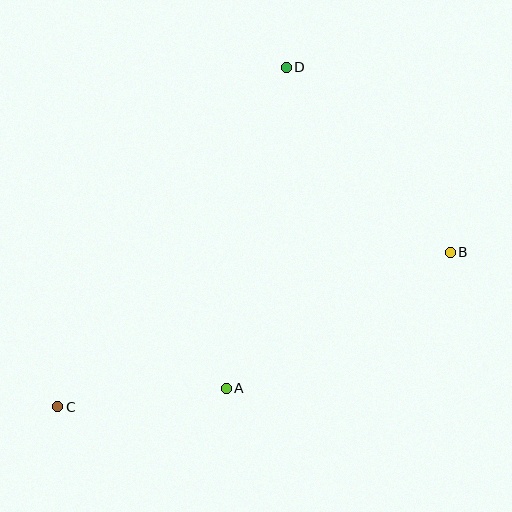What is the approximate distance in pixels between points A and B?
The distance between A and B is approximately 262 pixels.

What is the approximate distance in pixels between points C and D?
The distance between C and D is approximately 409 pixels.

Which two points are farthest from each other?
Points B and C are farthest from each other.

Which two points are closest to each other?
Points A and C are closest to each other.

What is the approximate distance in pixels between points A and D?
The distance between A and D is approximately 326 pixels.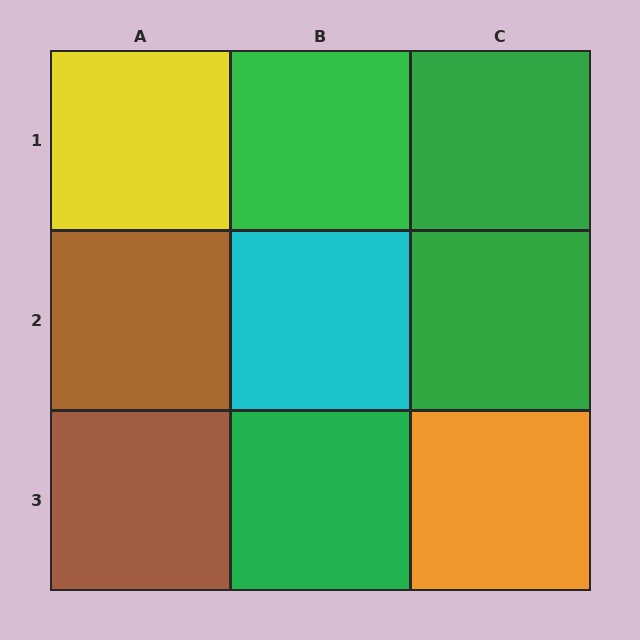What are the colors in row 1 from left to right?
Yellow, green, green.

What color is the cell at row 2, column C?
Green.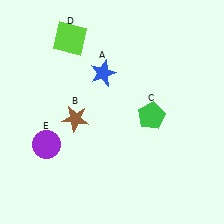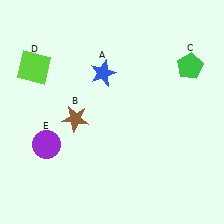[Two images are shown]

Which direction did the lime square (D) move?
The lime square (D) moved left.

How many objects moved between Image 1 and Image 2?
2 objects moved between the two images.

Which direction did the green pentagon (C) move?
The green pentagon (C) moved up.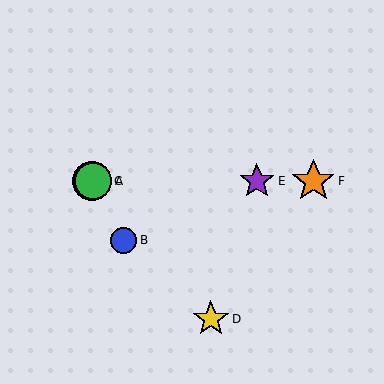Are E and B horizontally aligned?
No, E is at y≈181 and B is at y≈240.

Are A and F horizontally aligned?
Yes, both are at y≈181.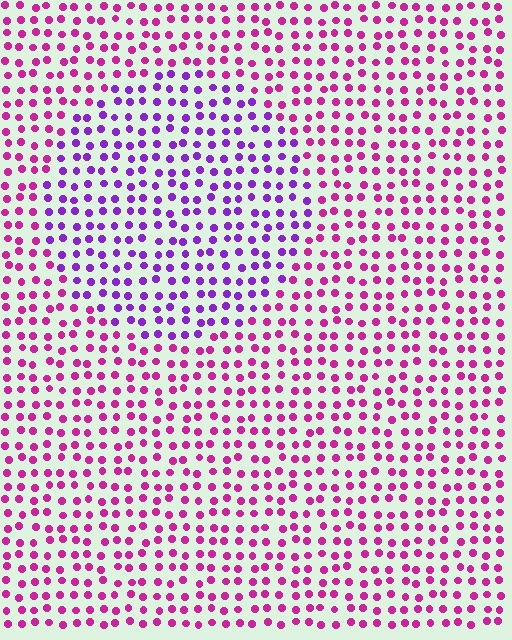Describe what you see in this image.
The image is filled with small magenta elements in a uniform arrangement. A circle-shaped region is visible where the elements are tinted to a slightly different hue, forming a subtle color boundary.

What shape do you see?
I see a circle.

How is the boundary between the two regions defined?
The boundary is defined purely by a slight shift in hue (about 40 degrees). Spacing, size, and orientation are identical on both sides.